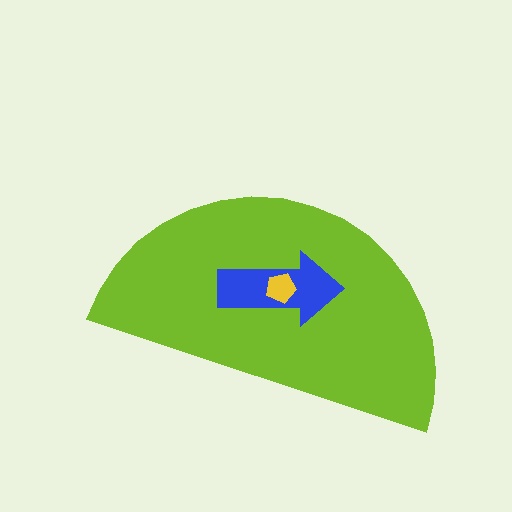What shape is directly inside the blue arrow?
The yellow pentagon.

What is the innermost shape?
The yellow pentagon.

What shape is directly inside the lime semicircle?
The blue arrow.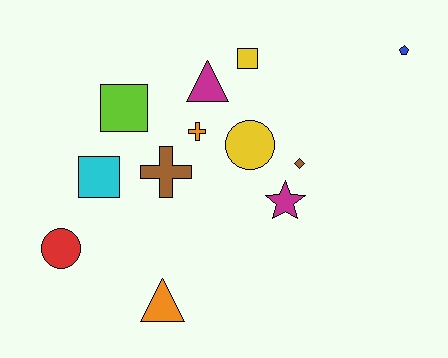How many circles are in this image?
There are 2 circles.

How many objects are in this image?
There are 12 objects.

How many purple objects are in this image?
There are no purple objects.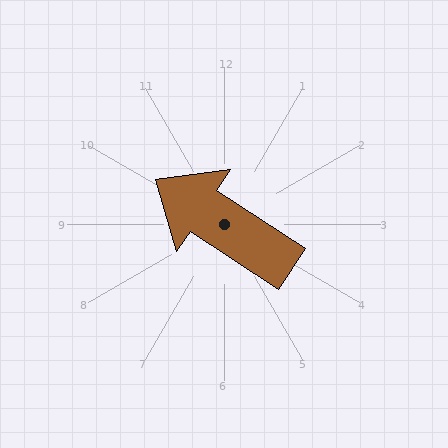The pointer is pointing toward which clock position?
Roughly 10 o'clock.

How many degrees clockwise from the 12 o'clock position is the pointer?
Approximately 303 degrees.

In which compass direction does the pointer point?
Northwest.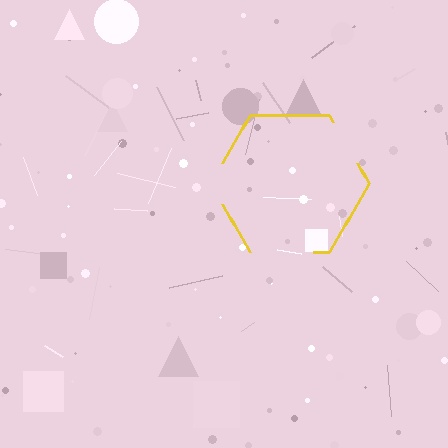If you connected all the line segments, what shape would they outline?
They would outline a hexagon.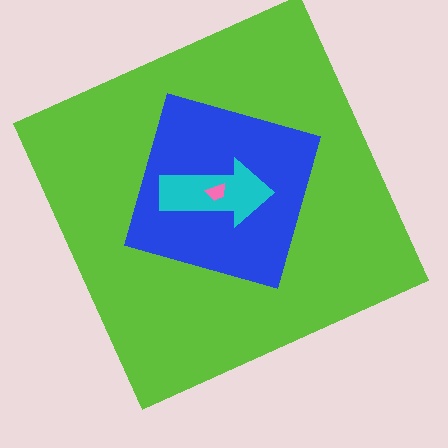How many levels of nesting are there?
4.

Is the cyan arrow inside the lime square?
Yes.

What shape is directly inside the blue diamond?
The cyan arrow.